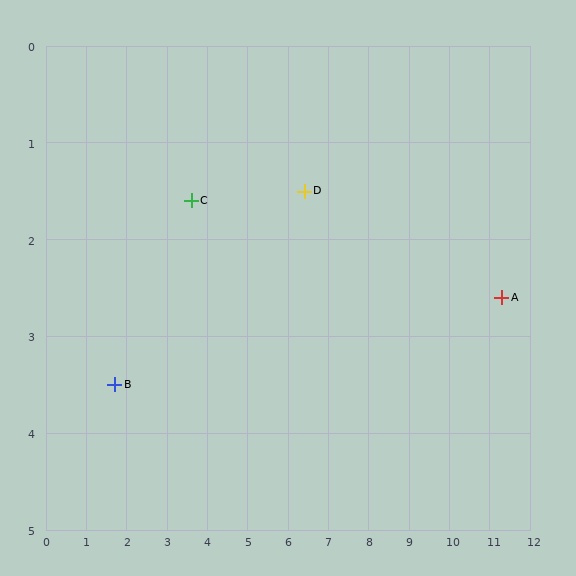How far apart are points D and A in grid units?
Points D and A are about 5.0 grid units apart.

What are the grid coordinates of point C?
Point C is at approximately (3.6, 1.6).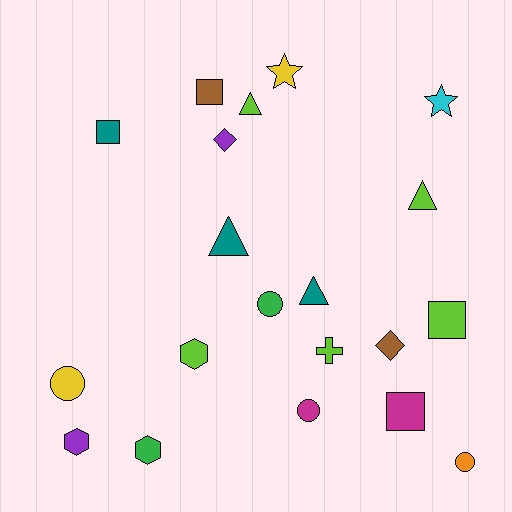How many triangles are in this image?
There are 4 triangles.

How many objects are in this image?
There are 20 objects.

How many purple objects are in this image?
There are 2 purple objects.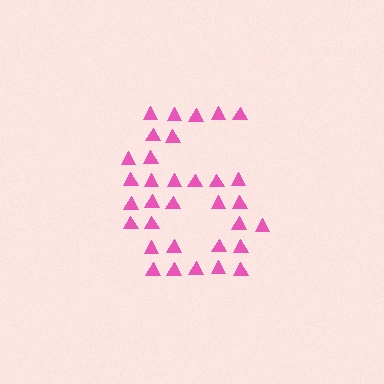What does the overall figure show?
The overall figure shows the digit 6.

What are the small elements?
The small elements are triangles.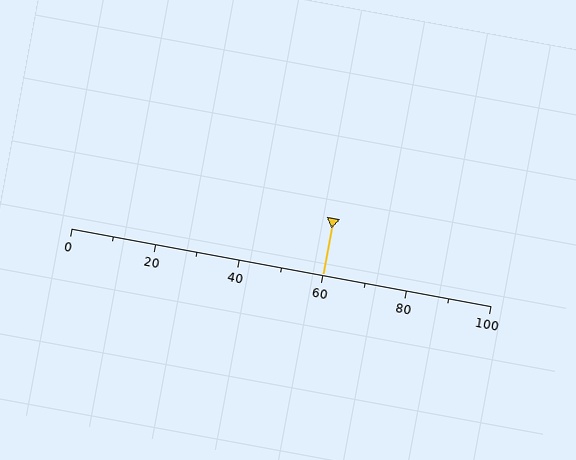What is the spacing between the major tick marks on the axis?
The major ticks are spaced 20 apart.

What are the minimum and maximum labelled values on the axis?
The axis runs from 0 to 100.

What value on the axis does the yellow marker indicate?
The marker indicates approximately 60.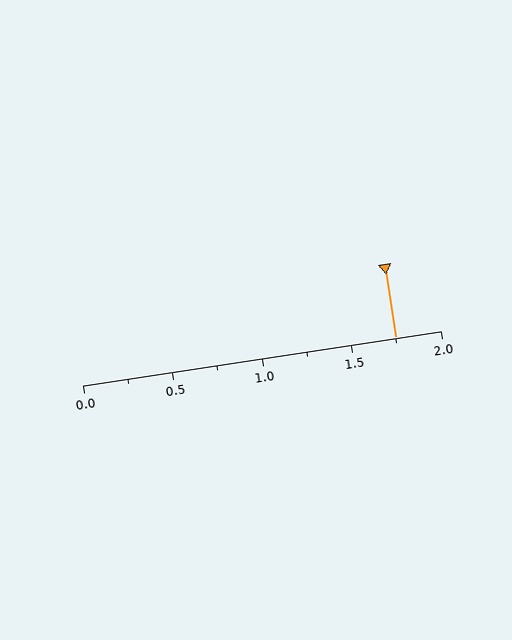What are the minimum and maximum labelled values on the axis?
The axis runs from 0.0 to 2.0.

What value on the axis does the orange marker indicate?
The marker indicates approximately 1.75.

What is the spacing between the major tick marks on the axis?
The major ticks are spaced 0.5 apart.